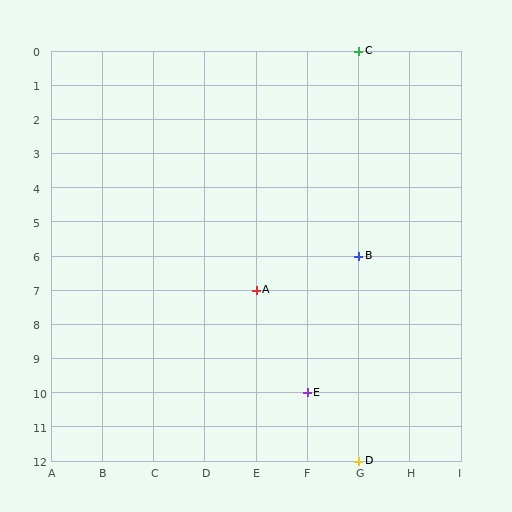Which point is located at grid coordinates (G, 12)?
Point D is at (G, 12).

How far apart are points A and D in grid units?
Points A and D are 2 columns and 5 rows apart (about 5.4 grid units diagonally).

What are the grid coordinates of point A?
Point A is at grid coordinates (E, 7).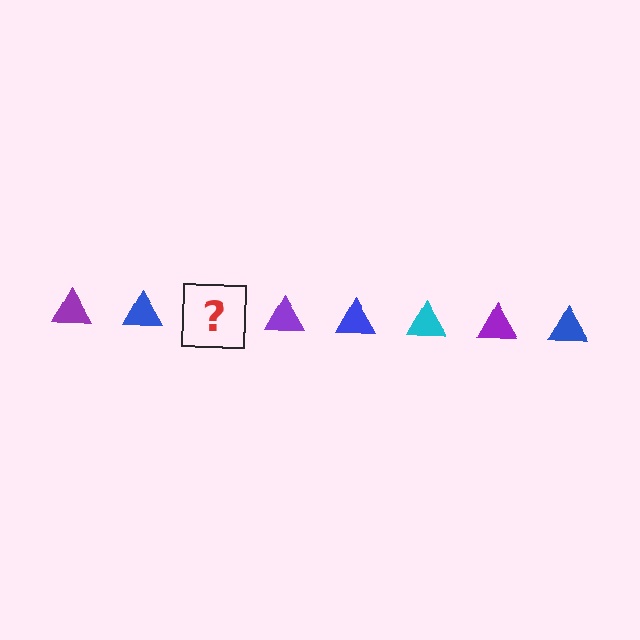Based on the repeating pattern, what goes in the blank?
The blank should be a cyan triangle.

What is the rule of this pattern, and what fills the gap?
The rule is that the pattern cycles through purple, blue, cyan triangles. The gap should be filled with a cyan triangle.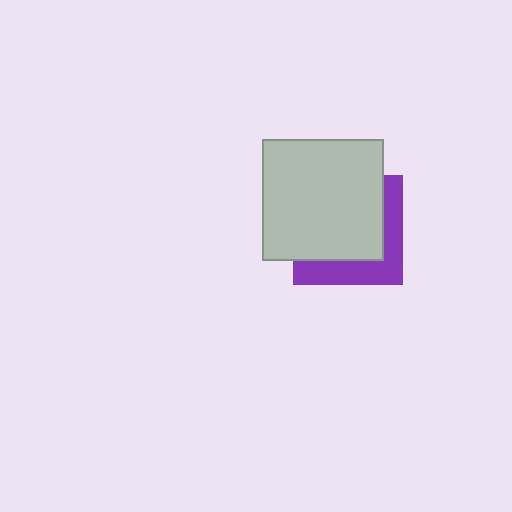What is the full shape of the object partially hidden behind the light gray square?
The partially hidden object is a purple square.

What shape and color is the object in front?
The object in front is a light gray square.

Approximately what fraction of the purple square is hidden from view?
Roughly 64% of the purple square is hidden behind the light gray square.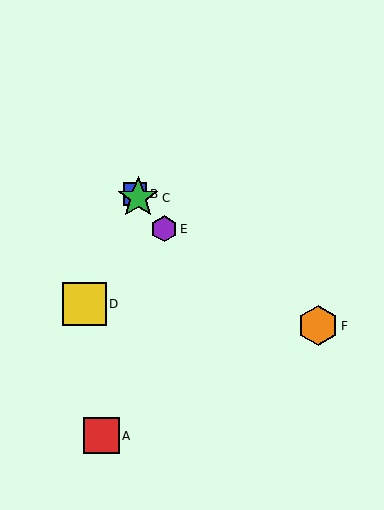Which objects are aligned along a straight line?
Objects B, C, E are aligned along a straight line.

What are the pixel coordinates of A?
Object A is at (102, 436).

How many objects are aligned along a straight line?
3 objects (B, C, E) are aligned along a straight line.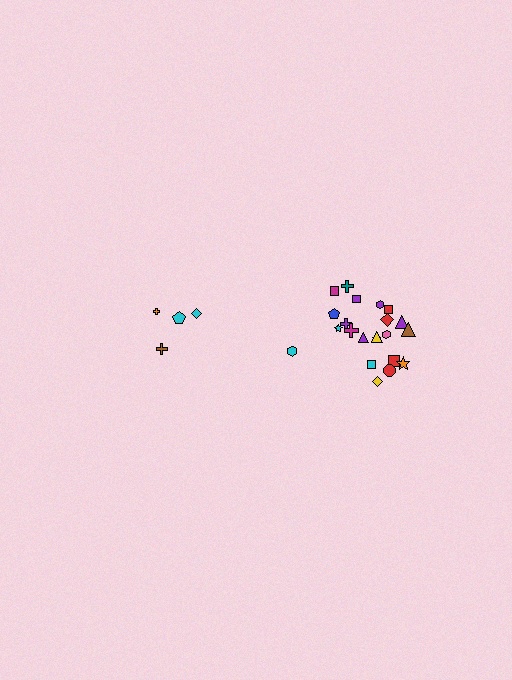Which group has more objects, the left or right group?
The right group.